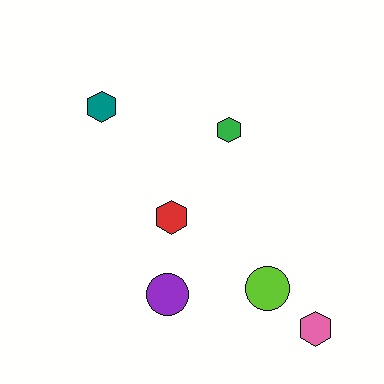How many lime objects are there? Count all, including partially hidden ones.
There is 1 lime object.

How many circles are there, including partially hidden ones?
There are 2 circles.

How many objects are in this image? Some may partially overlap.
There are 6 objects.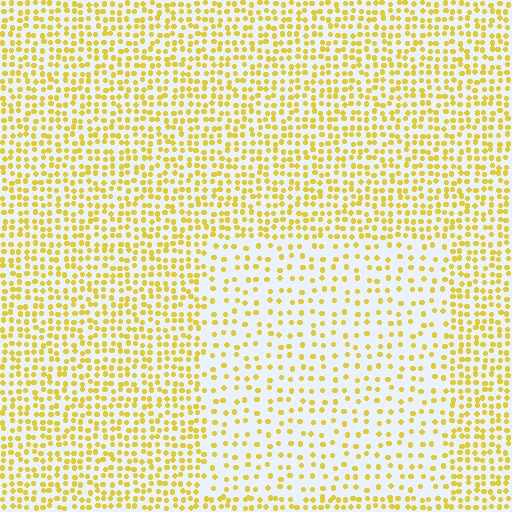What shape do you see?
I see a rectangle.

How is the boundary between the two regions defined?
The boundary is defined by a change in element density (approximately 2.0x ratio). All elements are the same color, size, and shape.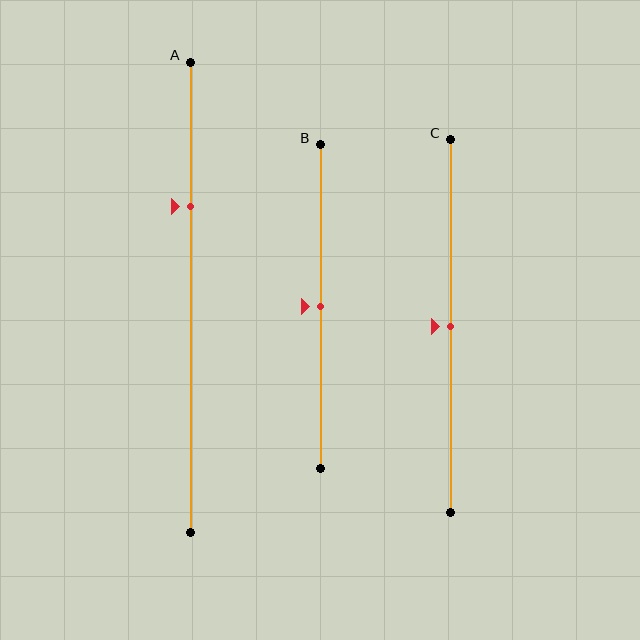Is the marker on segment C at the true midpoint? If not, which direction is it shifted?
Yes, the marker on segment C is at the true midpoint.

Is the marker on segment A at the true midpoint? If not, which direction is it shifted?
No, the marker on segment A is shifted upward by about 19% of the segment length.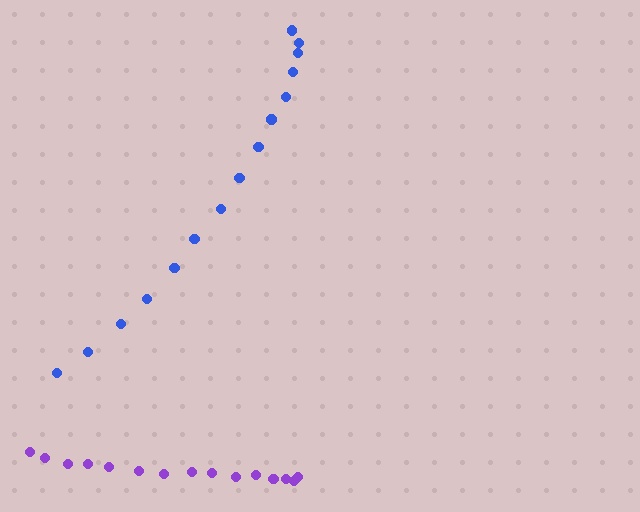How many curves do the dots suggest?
There are 2 distinct paths.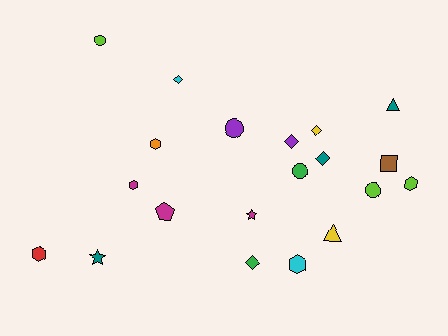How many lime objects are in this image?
There are 3 lime objects.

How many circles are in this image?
There are 4 circles.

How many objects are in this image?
There are 20 objects.